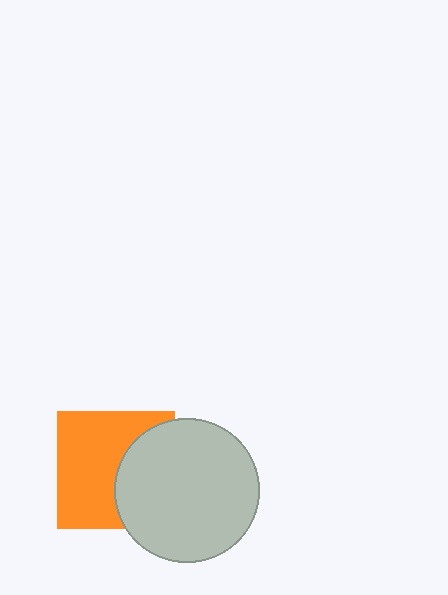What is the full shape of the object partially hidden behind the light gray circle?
The partially hidden object is an orange square.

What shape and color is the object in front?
The object in front is a light gray circle.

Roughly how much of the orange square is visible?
About half of it is visible (roughly 60%).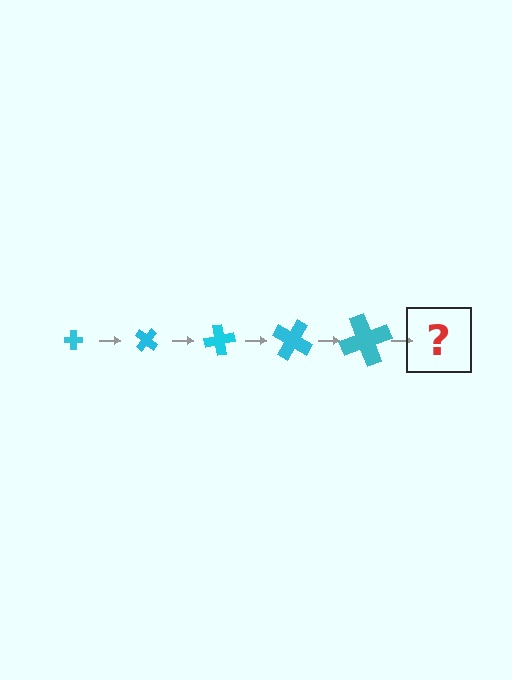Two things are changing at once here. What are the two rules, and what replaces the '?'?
The two rules are that the cross grows larger each step and it rotates 40 degrees each step. The '?' should be a cross, larger than the previous one and rotated 200 degrees from the start.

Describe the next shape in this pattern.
It should be a cross, larger than the previous one and rotated 200 degrees from the start.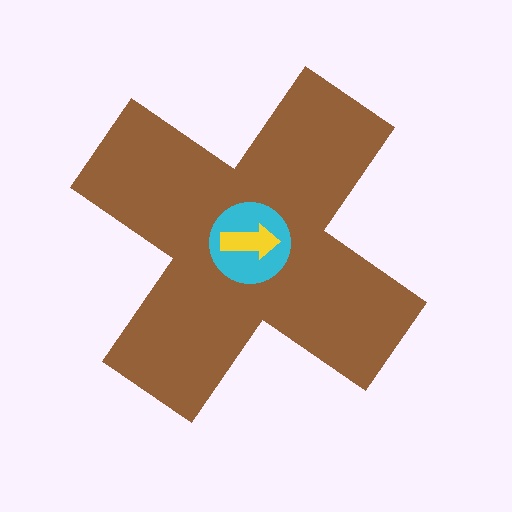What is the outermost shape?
The brown cross.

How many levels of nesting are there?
3.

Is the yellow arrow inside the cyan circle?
Yes.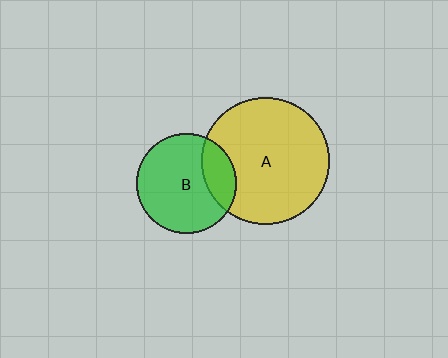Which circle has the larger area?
Circle A (yellow).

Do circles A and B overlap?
Yes.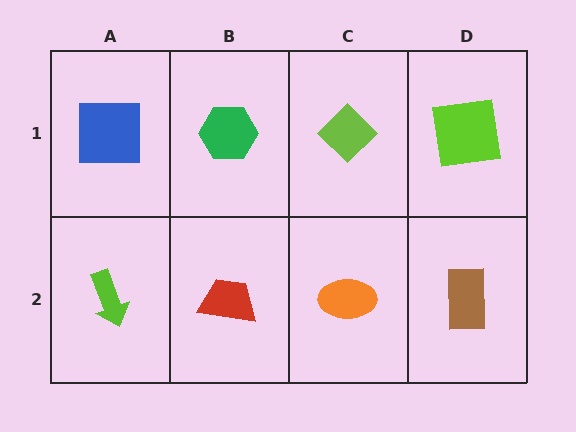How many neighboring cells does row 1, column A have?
2.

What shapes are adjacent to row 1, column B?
A red trapezoid (row 2, column B), a blue square (row 1, column A), a lime diamond (row 1, column C).